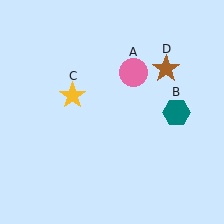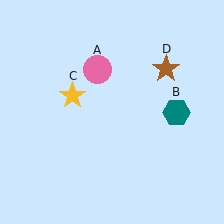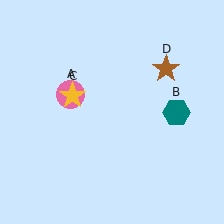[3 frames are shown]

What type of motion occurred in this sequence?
The pink circle (object A) rotated counterclockwise around the center of the scene.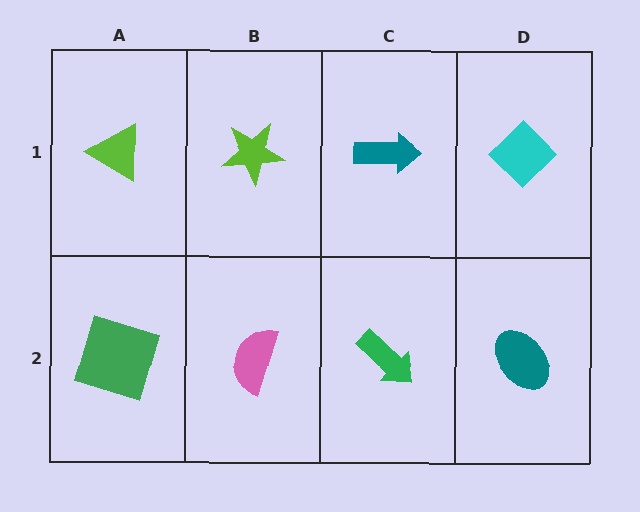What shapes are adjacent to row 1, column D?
A teal ellipse (row 2, column D), a teal arrow (row 1, column C).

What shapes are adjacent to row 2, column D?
A cyan diamond (row 1, column D), a green arrow (row 2, column C).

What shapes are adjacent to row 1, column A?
A green square (row 2, column A), a lime star (row 1, column B).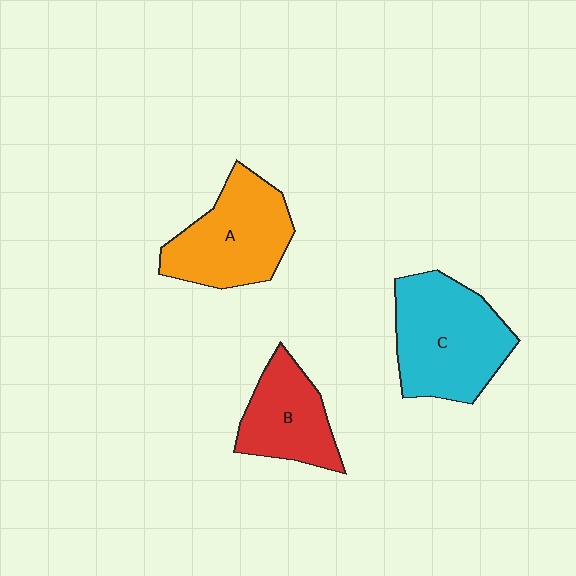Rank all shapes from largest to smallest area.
From largest to smallest: C (cyan), A (orange), B (red).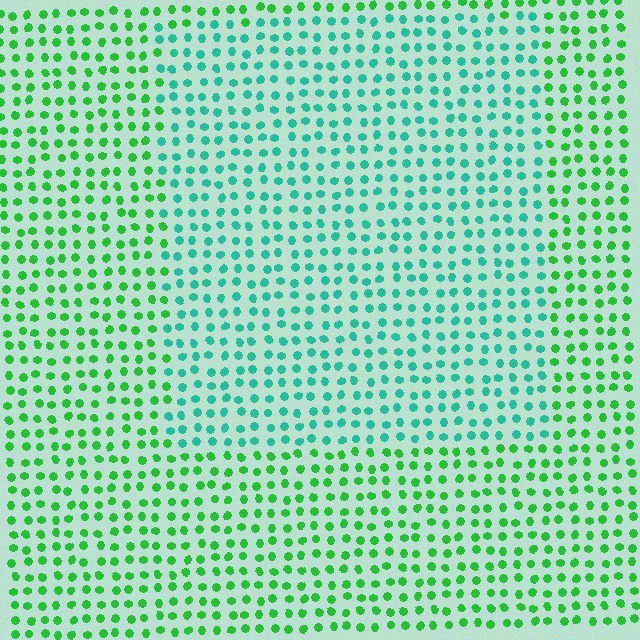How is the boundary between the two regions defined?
The boundary is defined purely by a slight shift in hue (about 39 degrees). Spacing, size, and orientation are identical on both sides.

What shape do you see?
I see a rectangle.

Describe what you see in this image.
The image is filled with small green elements in a uniform arrangement. A rectangle-shaped region is visible where the elements are tinted to a slightly different hue, forming a subtle color boundary.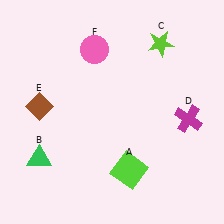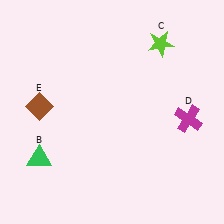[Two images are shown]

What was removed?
The lime square (A), the pink circle (F) were removed in Image 2.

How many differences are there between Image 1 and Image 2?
There are 2 differences between the two images.